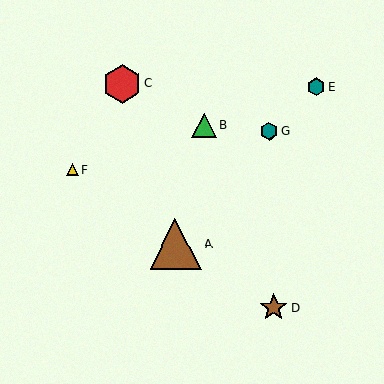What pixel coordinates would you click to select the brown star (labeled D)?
Click at (274, 308) to select the brown star D.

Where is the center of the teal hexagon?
The center of the teal hexagon is at (316, 86).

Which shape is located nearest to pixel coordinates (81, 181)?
The yellow triangle (labeled F) at (72, 170) is nearest to that location.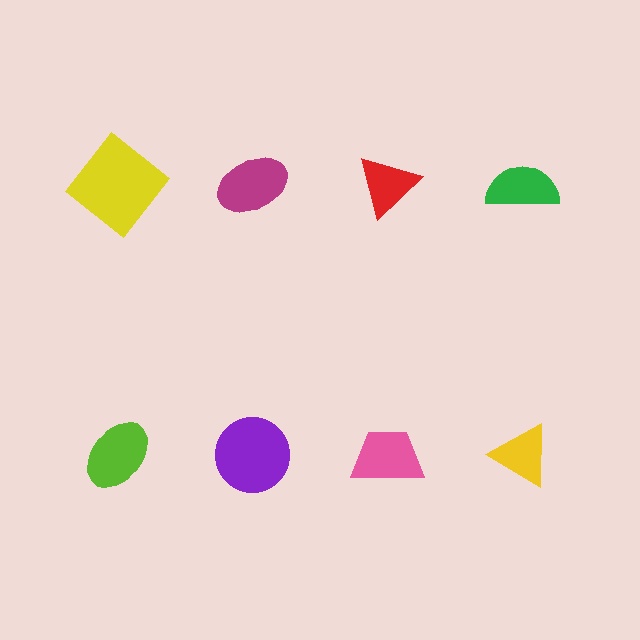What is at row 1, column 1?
A yellow diamond.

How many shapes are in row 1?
4 shapes.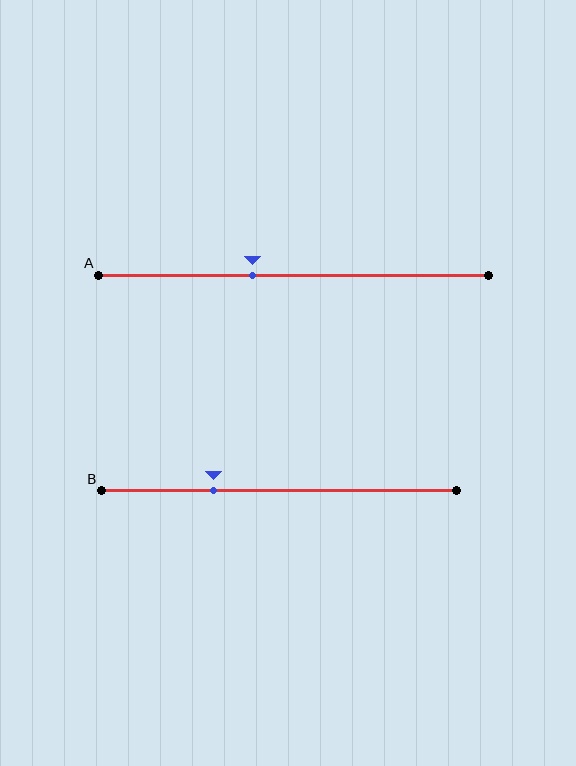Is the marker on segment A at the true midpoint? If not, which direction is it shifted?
No, the marker on segment A is shifted to the left by about 11% of the segment length.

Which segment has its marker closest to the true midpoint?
Segment A has its marker closest to the true midpoint.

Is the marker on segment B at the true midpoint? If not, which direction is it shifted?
No, the marker on segment B is shifted to the left by about 19% of the segment length.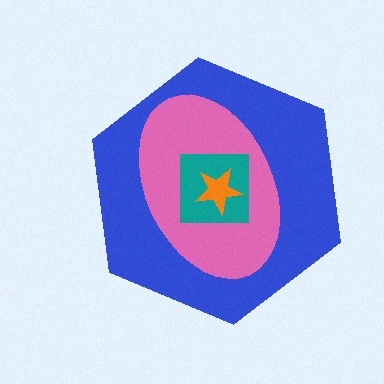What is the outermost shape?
The blue hexagon.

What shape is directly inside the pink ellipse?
The teal square.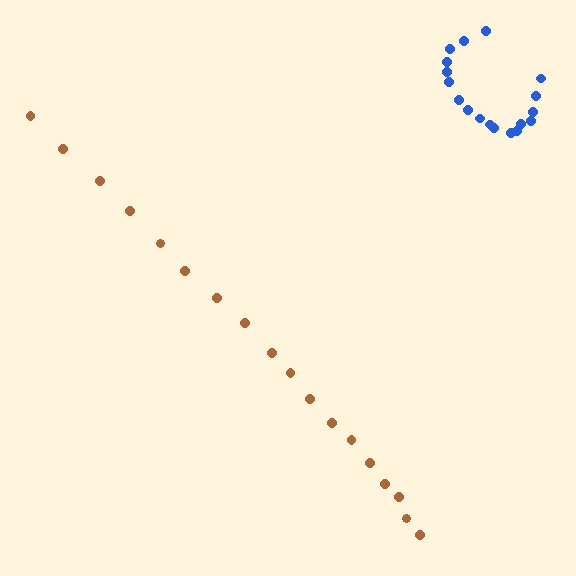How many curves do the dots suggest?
There are 2 distinct paths.